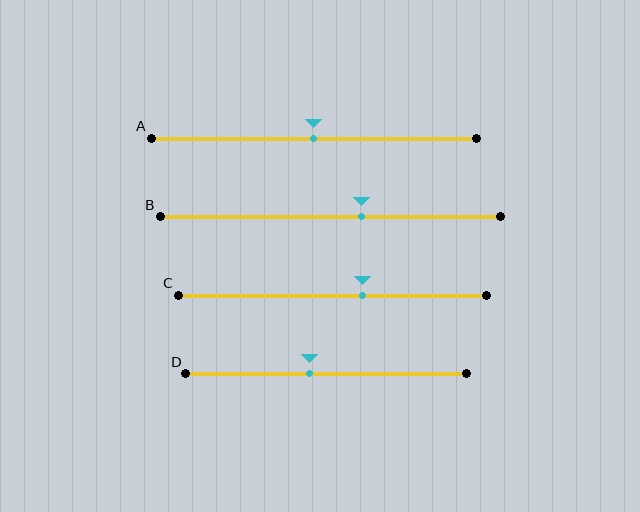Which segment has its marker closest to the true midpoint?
Segment A has its marker closest to the true midpoint.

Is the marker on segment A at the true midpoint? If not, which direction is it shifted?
Yes, the marker on segment A is at the true midpoint.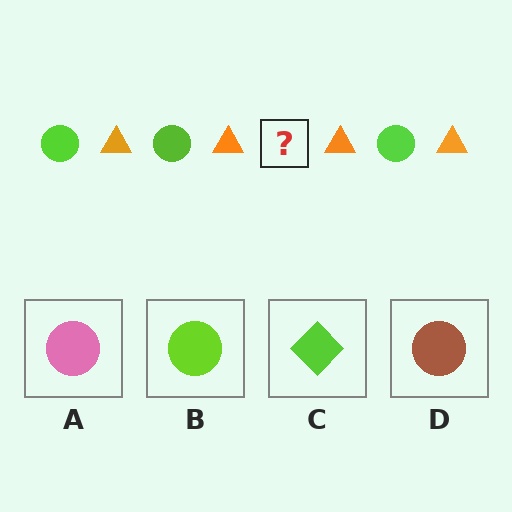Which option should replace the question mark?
Option B.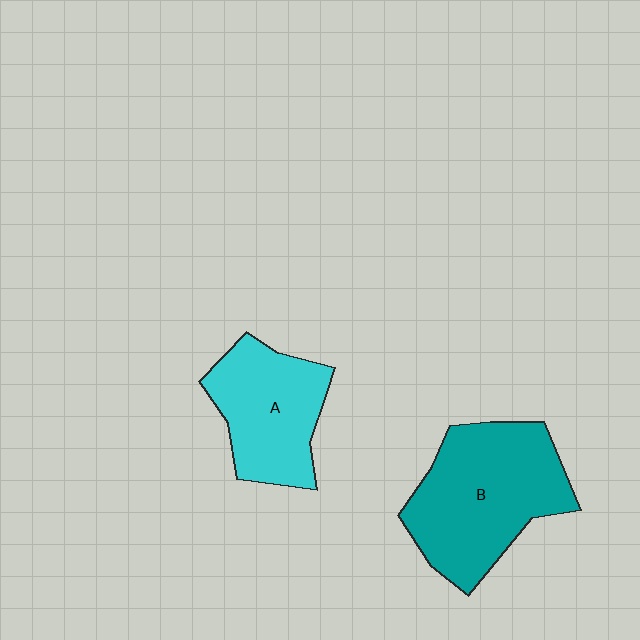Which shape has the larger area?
Shape B (teal).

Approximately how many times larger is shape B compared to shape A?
Approximately 1.4 times.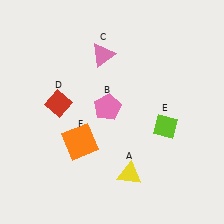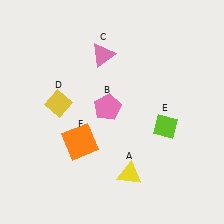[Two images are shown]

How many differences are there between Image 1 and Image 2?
There is 1 difference between the two images.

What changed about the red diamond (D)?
In Image 1, D is red. In Image 2, it changed to yellow.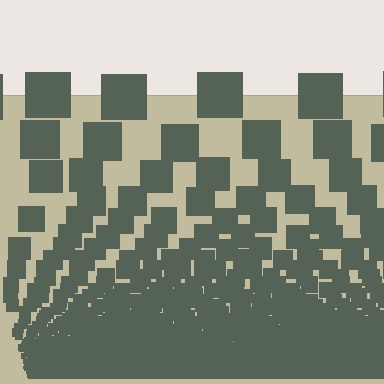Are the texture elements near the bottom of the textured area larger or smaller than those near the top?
Smaller. The gradient is inverted — elements near the bottom are smaller and denser.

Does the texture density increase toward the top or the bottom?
Density increases toward the bottom.